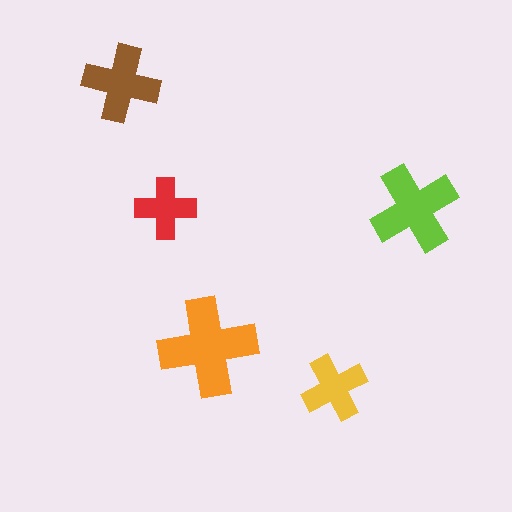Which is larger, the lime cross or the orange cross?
The orange one.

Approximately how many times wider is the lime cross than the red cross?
About 1.5 times wider.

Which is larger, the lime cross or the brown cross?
The lime one.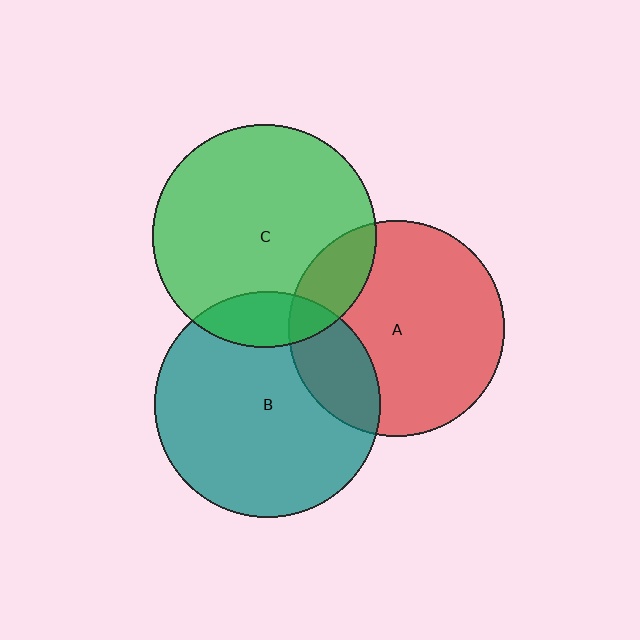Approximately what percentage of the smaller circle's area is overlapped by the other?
Approximately 15%.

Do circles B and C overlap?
Yes.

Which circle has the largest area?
Circle B (teal).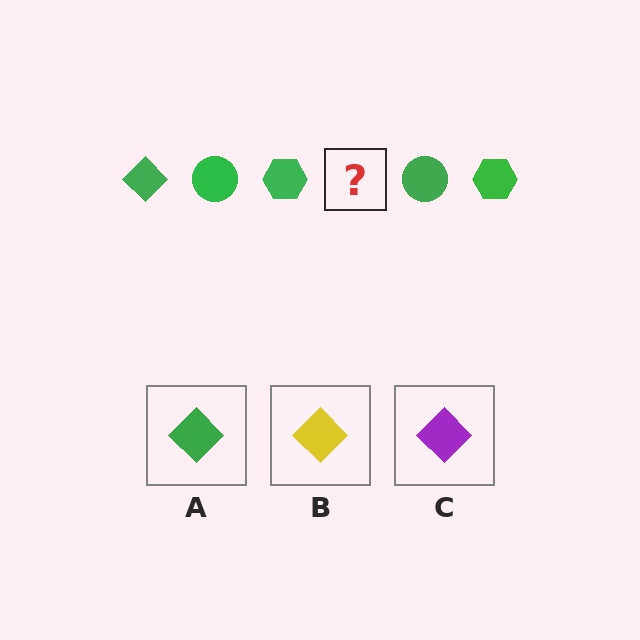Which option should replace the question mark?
Option A.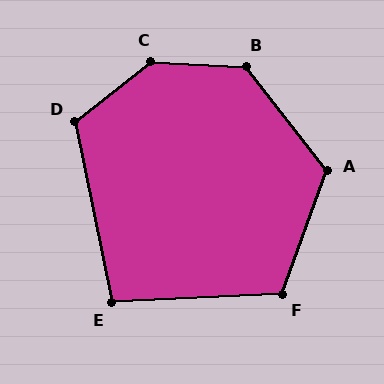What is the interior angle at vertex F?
Approximately 113 degrees (obtuse).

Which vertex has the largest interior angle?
C, at approximately 139 degrees.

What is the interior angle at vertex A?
Approximately 123 degrees (obtuse).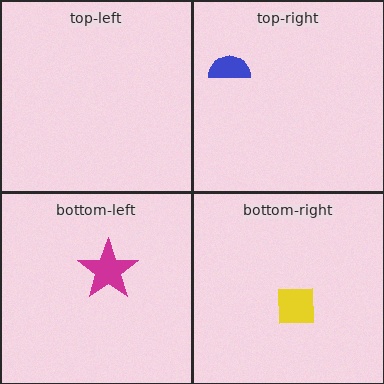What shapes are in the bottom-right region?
The yellow square.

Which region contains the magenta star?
The bottom-left region.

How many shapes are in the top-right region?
1.